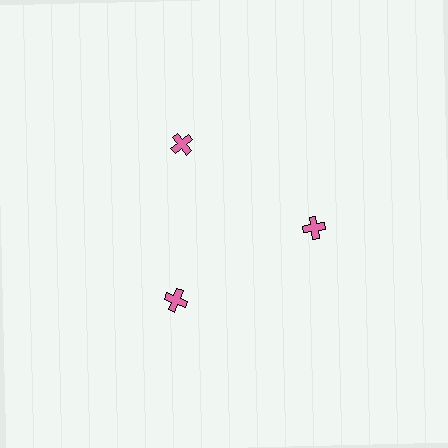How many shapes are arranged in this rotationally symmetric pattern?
There are 3 shapes, arranged in 3 groups of 1.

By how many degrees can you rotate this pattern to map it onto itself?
The pattern maps onto itself every 120 degrees of rotation.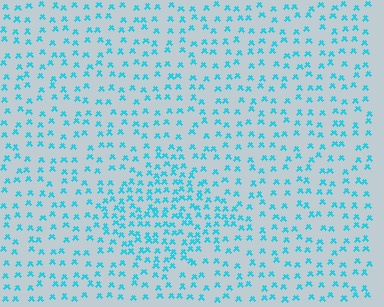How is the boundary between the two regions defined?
The boundary is defined by a change in element density (approximately 1.9x ratio). All elements are the same color, size, and shape.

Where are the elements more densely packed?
The elements are more densely packed inside the diamond boundary.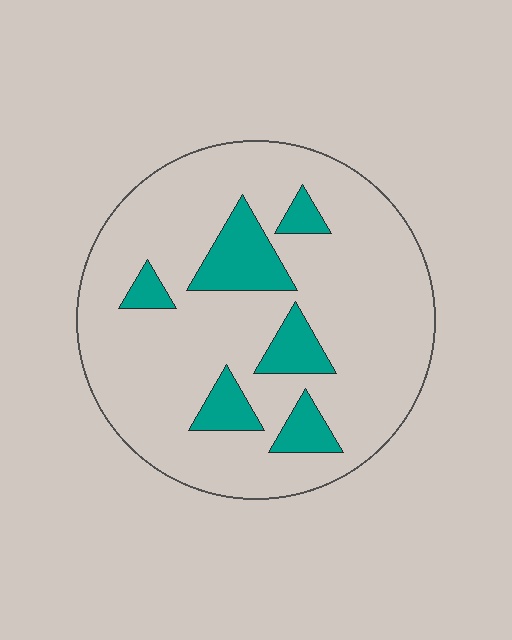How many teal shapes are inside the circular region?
6.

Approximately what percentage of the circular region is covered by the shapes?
Approximately 15%.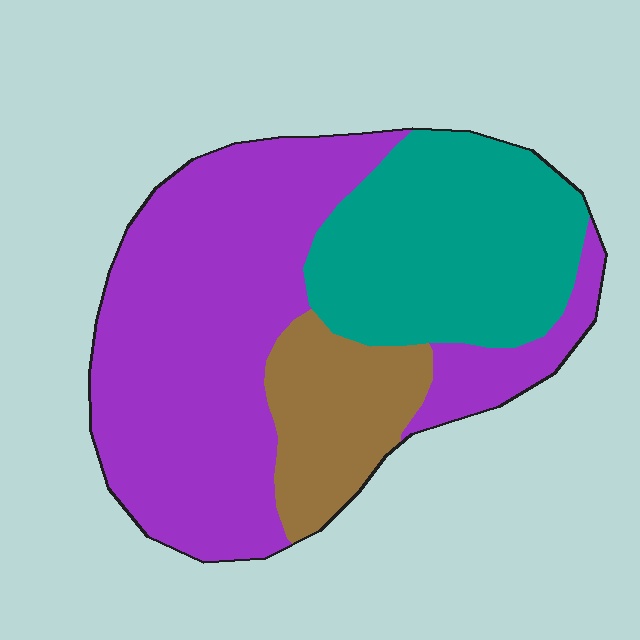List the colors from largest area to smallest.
From largest to smallest: purple, teal, brown.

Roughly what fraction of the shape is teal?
Teal covers about 30% of the shape.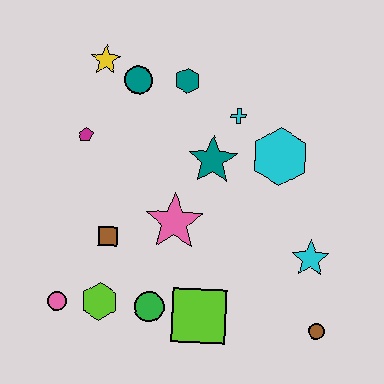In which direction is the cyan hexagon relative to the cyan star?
The cyan hexagon is above the cyan star.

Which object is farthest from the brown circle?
The yellow star is farthest from the brown circle.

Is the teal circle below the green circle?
No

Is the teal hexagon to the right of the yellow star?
Yes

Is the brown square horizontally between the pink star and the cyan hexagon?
No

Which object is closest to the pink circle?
The lime hexagon is closest to the pink circle.